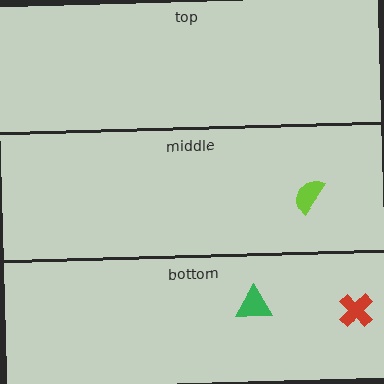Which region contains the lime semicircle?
The middle region.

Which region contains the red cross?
The bottom region.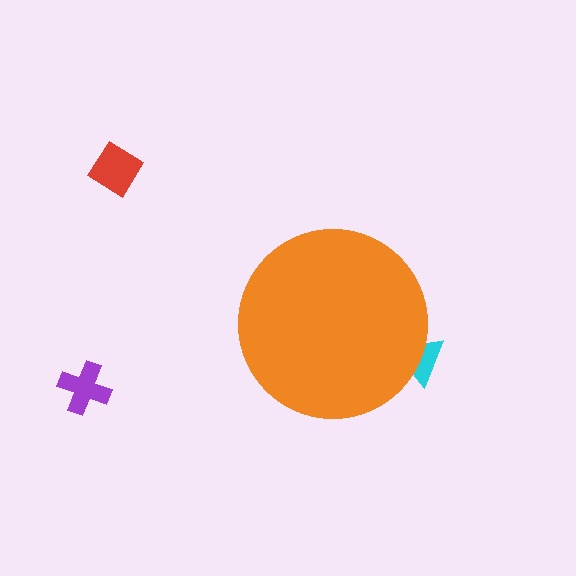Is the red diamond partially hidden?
No, the red diamond is fully visible.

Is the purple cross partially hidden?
No, the purple cross is fully visible.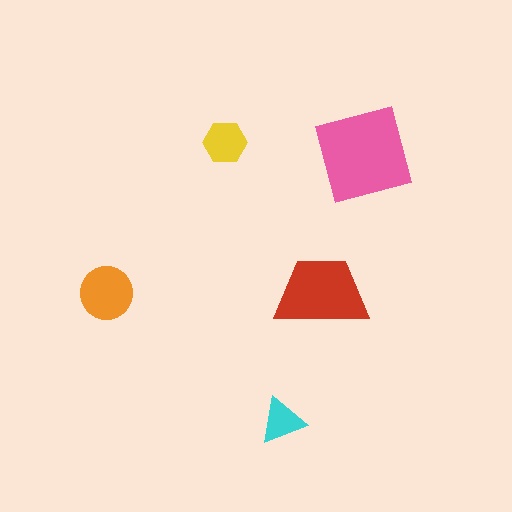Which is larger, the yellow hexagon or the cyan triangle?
The yellow hexagon.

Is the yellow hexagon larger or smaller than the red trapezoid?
Smaller.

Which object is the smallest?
The cyan triangle.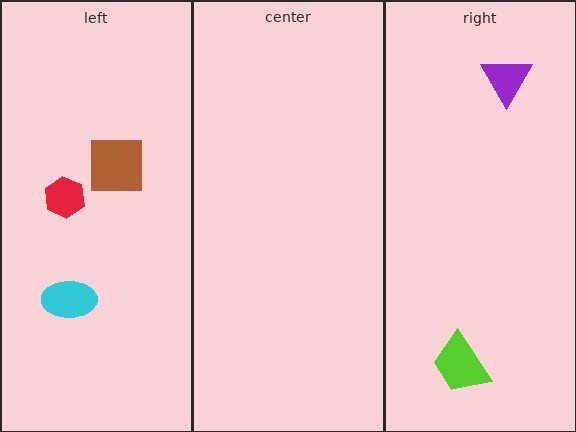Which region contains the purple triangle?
The right region.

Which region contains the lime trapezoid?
The right region.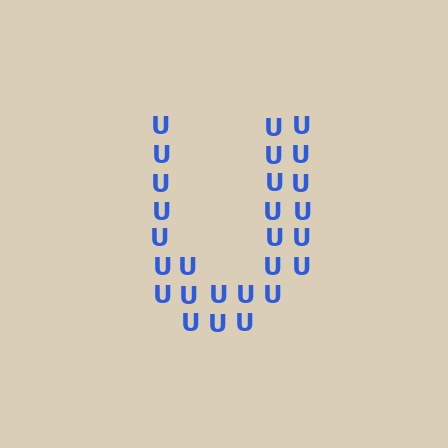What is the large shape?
The large shape is the letter U.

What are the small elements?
The small elements are letter U's.